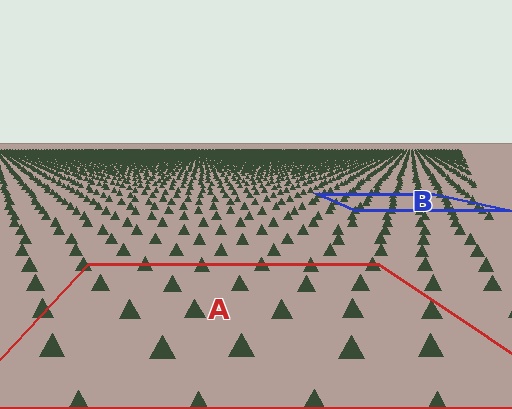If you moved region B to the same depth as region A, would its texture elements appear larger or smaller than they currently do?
They would appear larger. At a closer depth, the same texture elements are projected at a bigger on-screen size.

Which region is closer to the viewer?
Region A is closer. The texture elements there are larger and more spread out.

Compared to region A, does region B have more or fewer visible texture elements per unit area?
Region B has more texture elements per unit area — they are packed more densely because it is farther away.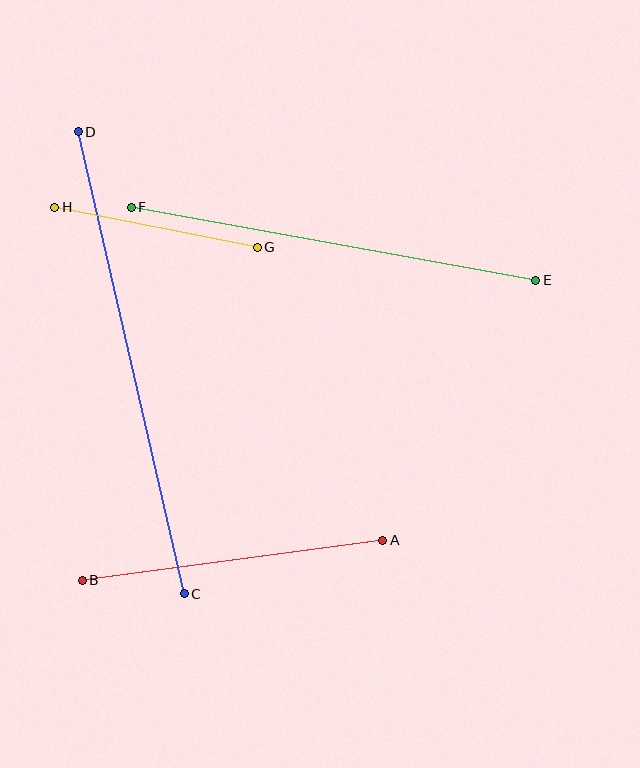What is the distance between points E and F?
The distance is approximately 411 pixels.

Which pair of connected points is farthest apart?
Points C and D are farthest apart.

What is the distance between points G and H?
The distance is approximately 206 pixels.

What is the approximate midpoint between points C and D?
The midpoint is at approximately (131, 363) pixels.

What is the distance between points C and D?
The distance is approximately 474 pixels.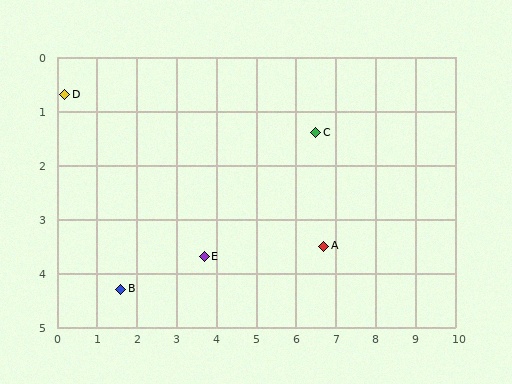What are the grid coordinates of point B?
Point B is at approximately (1.6, 4.3).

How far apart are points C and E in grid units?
Points C and E are about 3.6 grid units apart.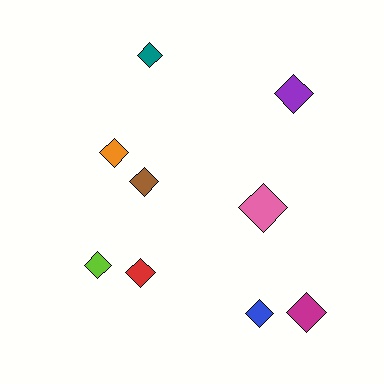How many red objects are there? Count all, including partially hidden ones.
There is 1 red object.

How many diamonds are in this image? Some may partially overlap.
There are 9 diamonds.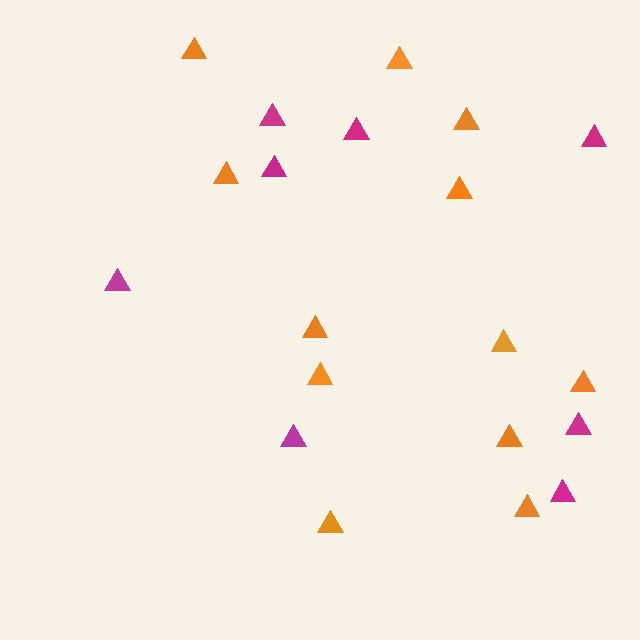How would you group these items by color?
There are 2 groups: one group of orange triangles (12) and one group of magenta triangles (8).